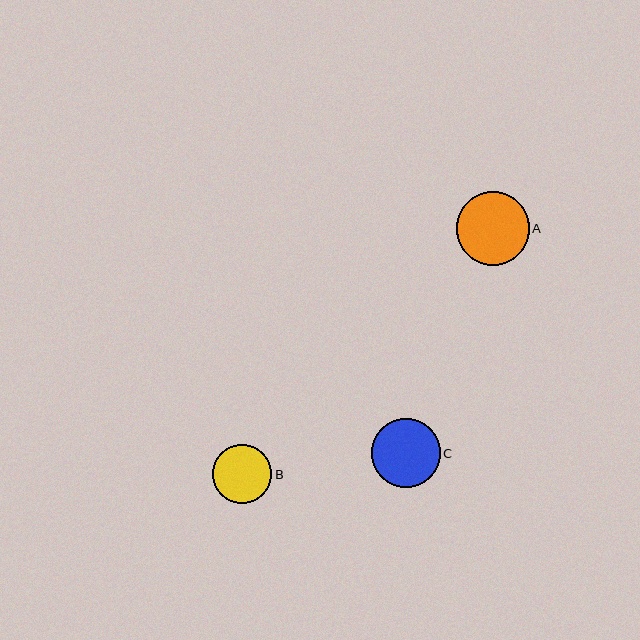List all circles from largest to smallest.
From largest to smallest: A, C, B.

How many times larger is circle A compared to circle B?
Circle A is approximately 1.2 times the size of circle B.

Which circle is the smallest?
Circle B is the smallest with a size of approximately 59 pixels.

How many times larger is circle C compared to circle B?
Circle C is approximately 1.2 times the size of circle B.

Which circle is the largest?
Circle A is the largest with a size of approximately 73 pixels.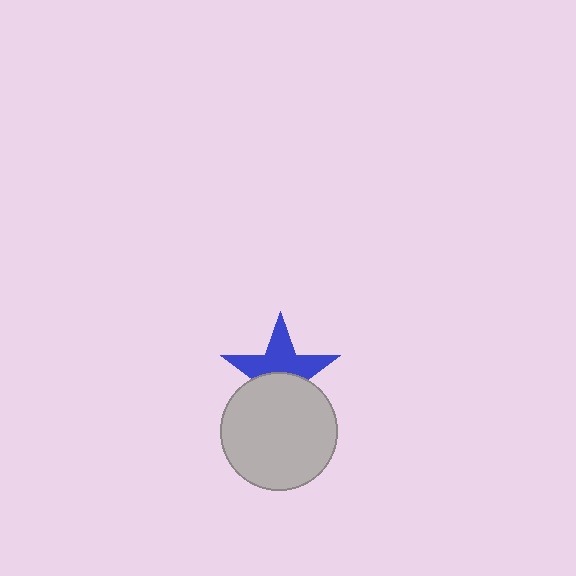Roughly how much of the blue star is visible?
About half of it is visible (roughly 54%).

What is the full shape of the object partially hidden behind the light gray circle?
The partially hidden object is a blue star.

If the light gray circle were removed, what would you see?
You would see the complete blue star.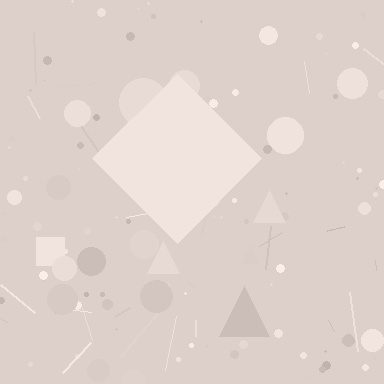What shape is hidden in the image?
A diamond is hidden in the image.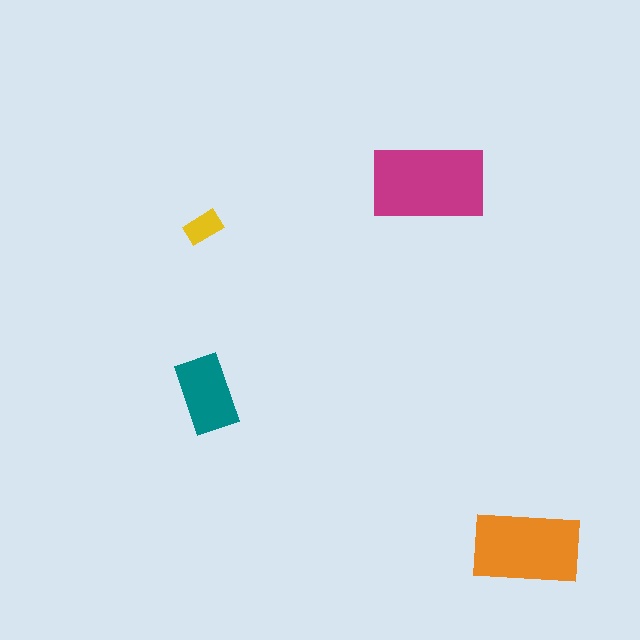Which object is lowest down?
The orange rectangle is bottommost.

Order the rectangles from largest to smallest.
the magenta one, the orange one, the teal one, the yellow one.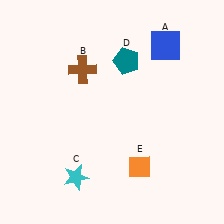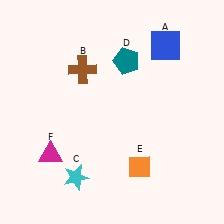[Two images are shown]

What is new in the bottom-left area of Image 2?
A magenta triangle (F) was added in the bottom-left area of Image 2.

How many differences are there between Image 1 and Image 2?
There is 1 difference between the two images.